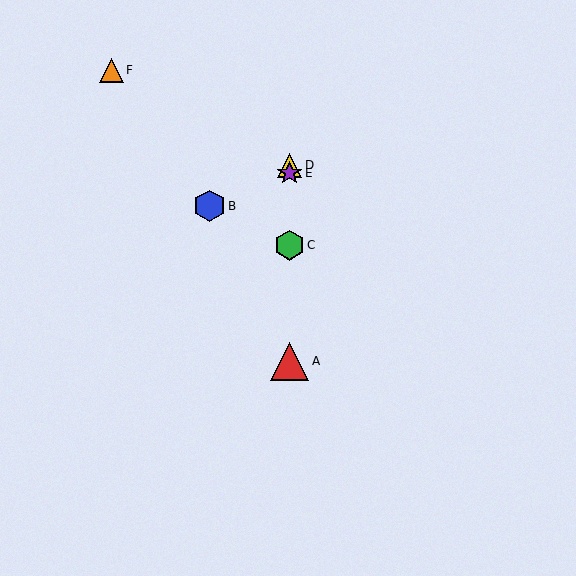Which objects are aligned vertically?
Objects A, C, D, E are aligned vertically.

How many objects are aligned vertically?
4 objects (A, C, D, E) are aligned vertically.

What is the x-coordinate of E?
Object E is at x≈290.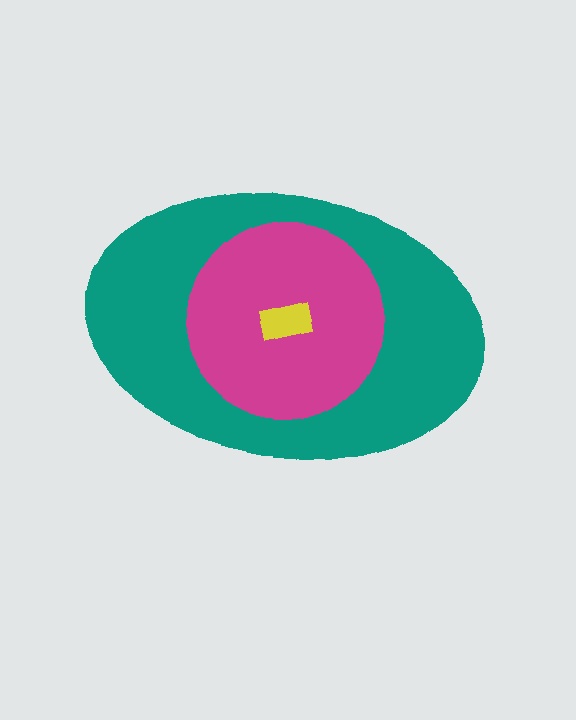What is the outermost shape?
The teal ellipse.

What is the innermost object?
The yellow rectangle.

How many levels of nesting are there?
3.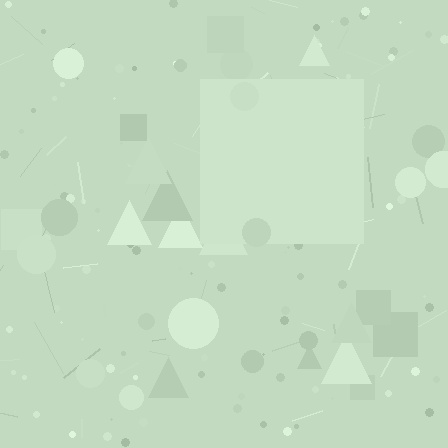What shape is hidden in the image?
A square is hidden in the image.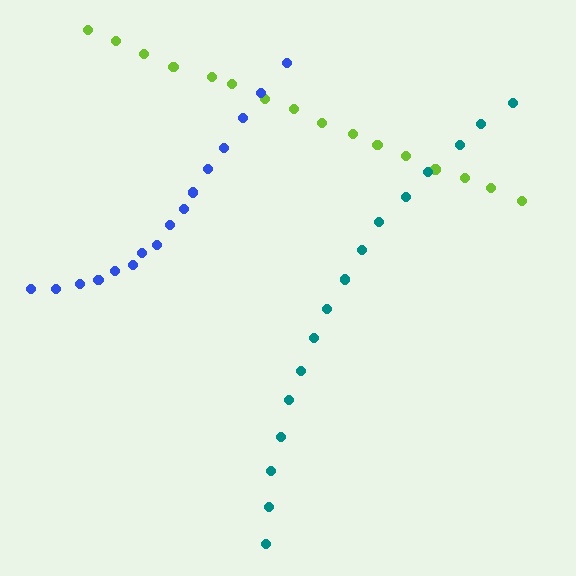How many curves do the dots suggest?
There are 3 distinct paths.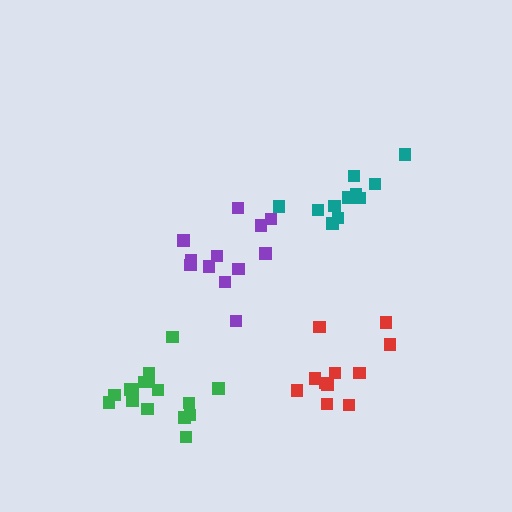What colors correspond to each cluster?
The clusters are colored: green, teal, purple, red.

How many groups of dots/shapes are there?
There are 4 groups.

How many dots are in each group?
Group 1: 16 dots, Group 2: 11 dots, Group 3: 12 dots, Group 4: 11 dots (50 total).